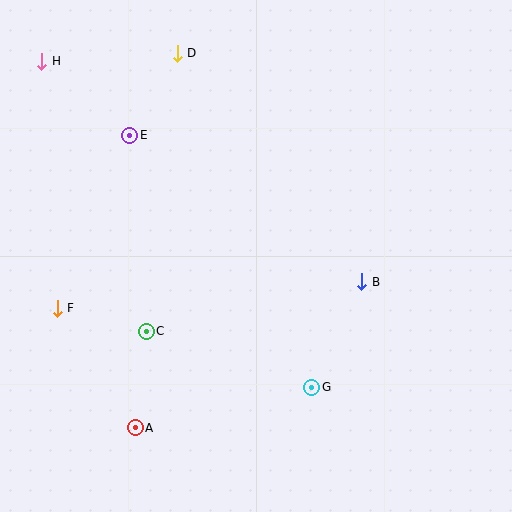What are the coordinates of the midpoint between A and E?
The midpoint between A and E is at (132, 281).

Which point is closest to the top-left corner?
Point H is closest to the top-left corner.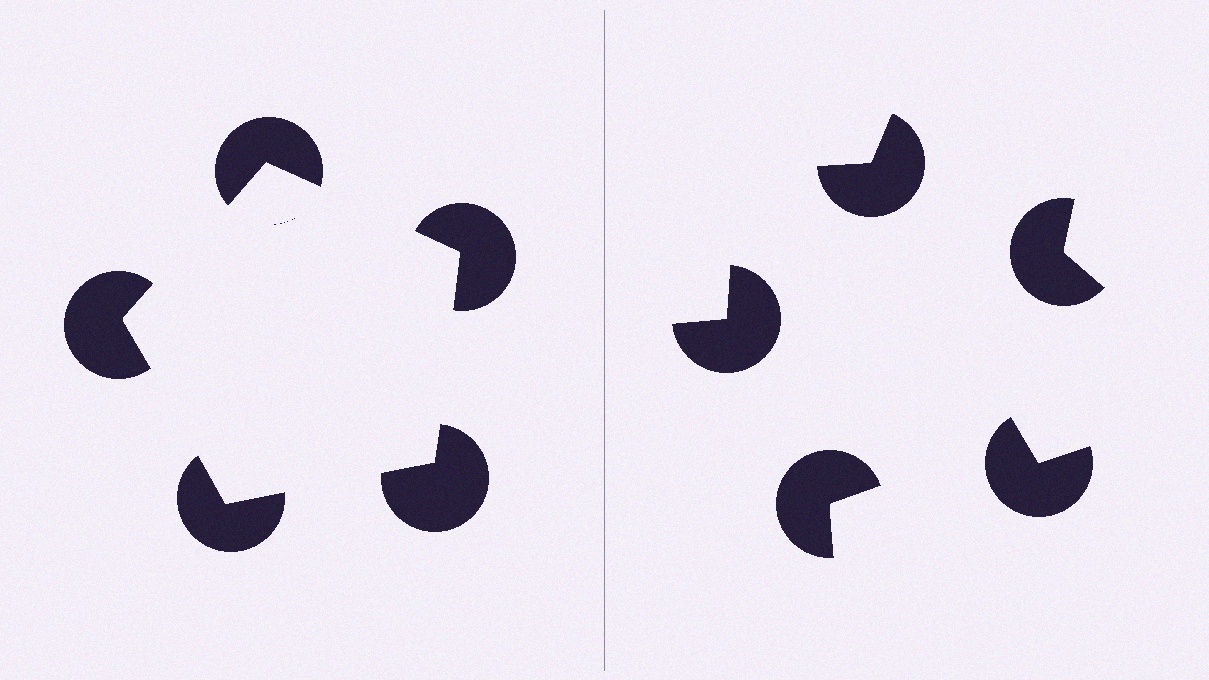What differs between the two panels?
The pac-man discs are positioned identically on both sides; only the wedge orientations differ. On the left they align to a pentagon; on the right they are misaligned.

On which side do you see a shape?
An illusory pentagon appears on the left side. On the right side the wedge cuts are rotated, so no coherent shape forms.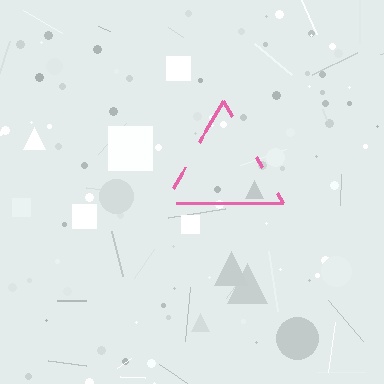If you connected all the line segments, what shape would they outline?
They would outline a triangle.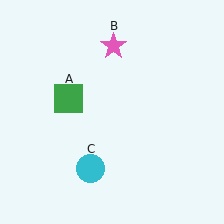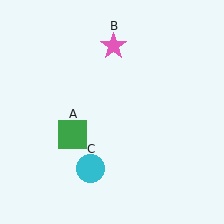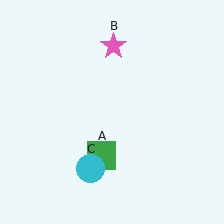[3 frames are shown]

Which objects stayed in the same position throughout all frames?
Pink star (object B) and cyan circle (object C) remained stationary.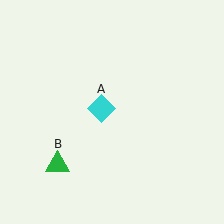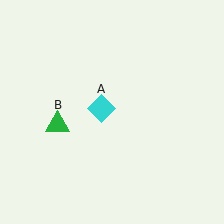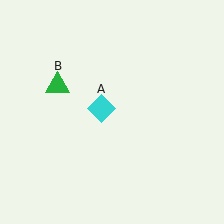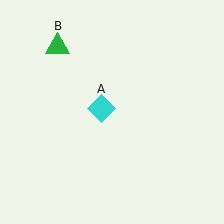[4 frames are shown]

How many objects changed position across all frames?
1 object changed position: green triangle (object B).